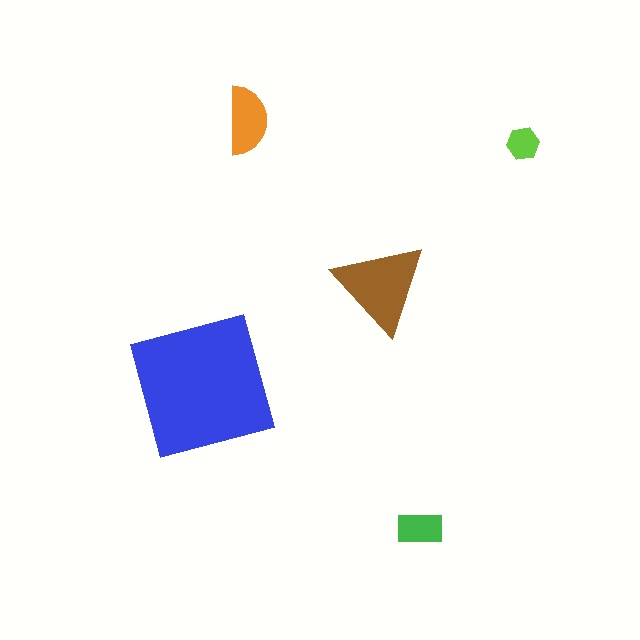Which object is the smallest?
The lime hexagon.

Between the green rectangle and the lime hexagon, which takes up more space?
The green rectangle.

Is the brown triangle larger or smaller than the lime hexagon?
Larger.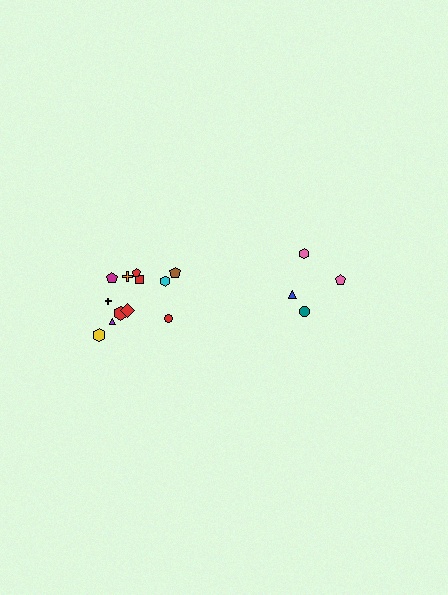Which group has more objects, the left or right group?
The left group.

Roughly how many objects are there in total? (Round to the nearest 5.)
Roughly 15 objects in total.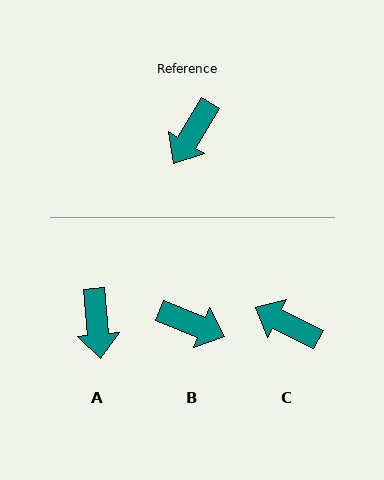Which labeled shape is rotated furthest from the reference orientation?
B, about 99 degrees away.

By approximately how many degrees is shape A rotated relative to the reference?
Approximately 37 degrees counter-clockwise.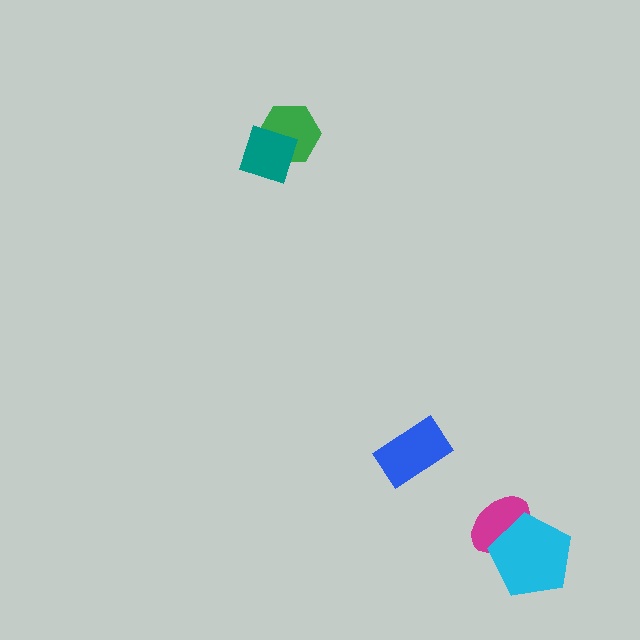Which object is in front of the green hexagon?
The teal diamond is in front of the green hexagon.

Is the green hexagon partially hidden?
Yes, it is partially covered by another shape.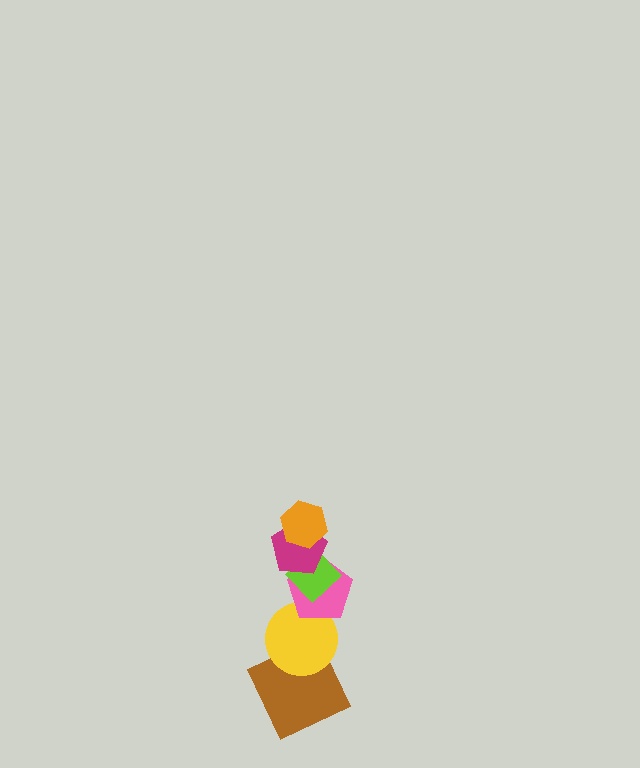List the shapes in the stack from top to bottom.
From top to bottom: the orange hexagon, the magenta pentagon, the lime diamond, the pink pentagon, the yellow circle, the brown square.